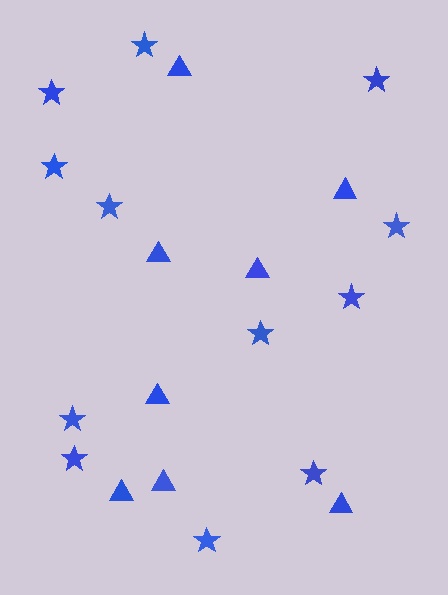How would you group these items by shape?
There are 2 groups: one group of stars (12) and one group of triangles (8).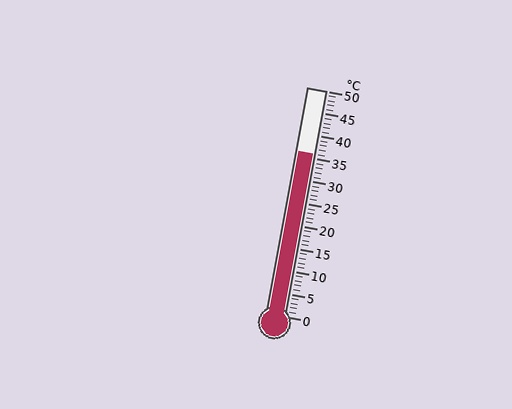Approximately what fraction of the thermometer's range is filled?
The thermometer is filled to approximately 70% of its range.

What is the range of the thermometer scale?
The thermometer scale ranges from 0°C to 50°C.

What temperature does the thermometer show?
The thermometer shows approximately 36°C.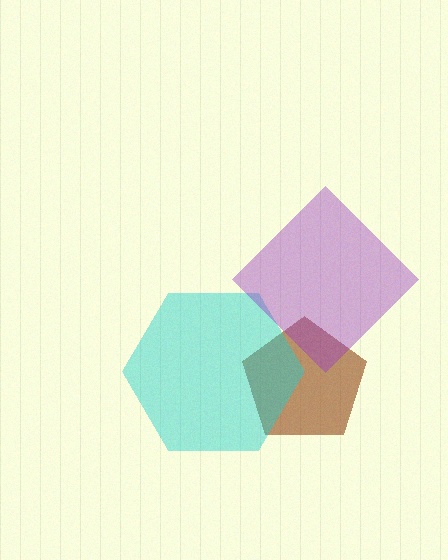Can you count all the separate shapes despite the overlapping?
Yes, there are 3 separate shapes.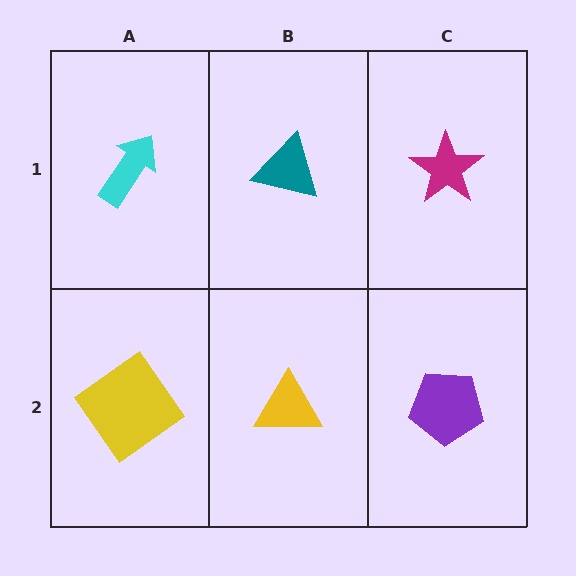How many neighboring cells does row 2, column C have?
2.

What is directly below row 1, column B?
A yellow triangle.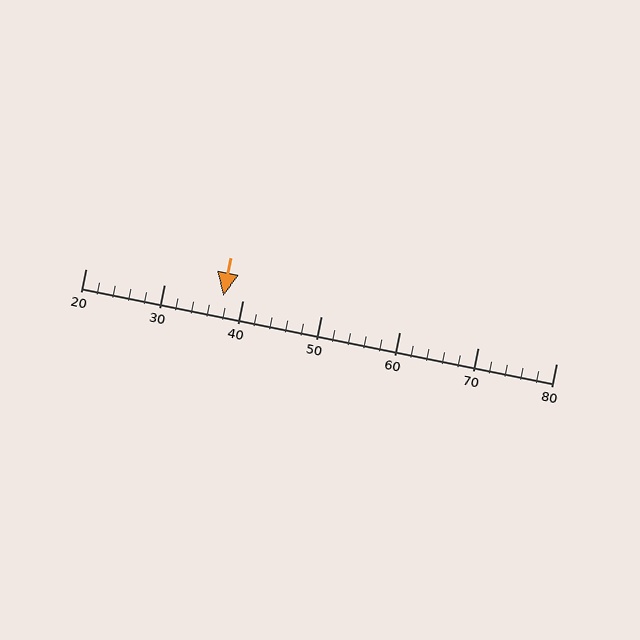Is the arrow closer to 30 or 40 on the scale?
The arrow is closer to 40.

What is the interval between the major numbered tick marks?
The major tick marks are spaced 10 units apart.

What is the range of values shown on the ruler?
The ruler shows values from 20 to 80.